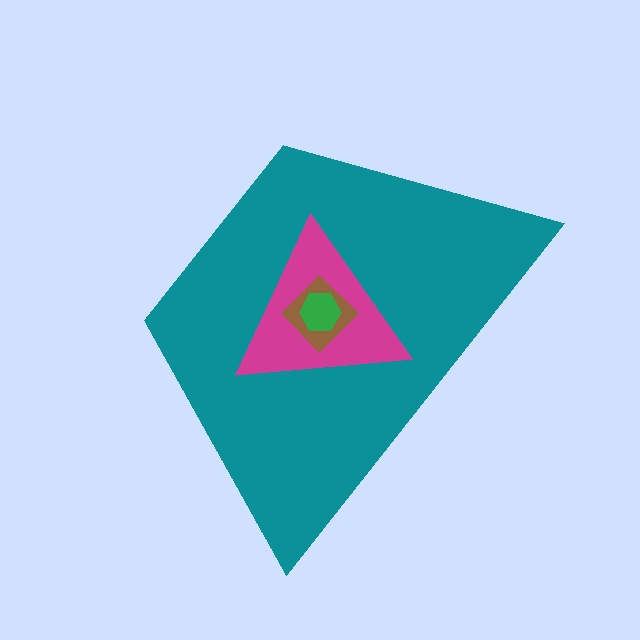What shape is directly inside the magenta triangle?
The brown diamond.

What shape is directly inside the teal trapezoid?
The magenta triangle.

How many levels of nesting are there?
4.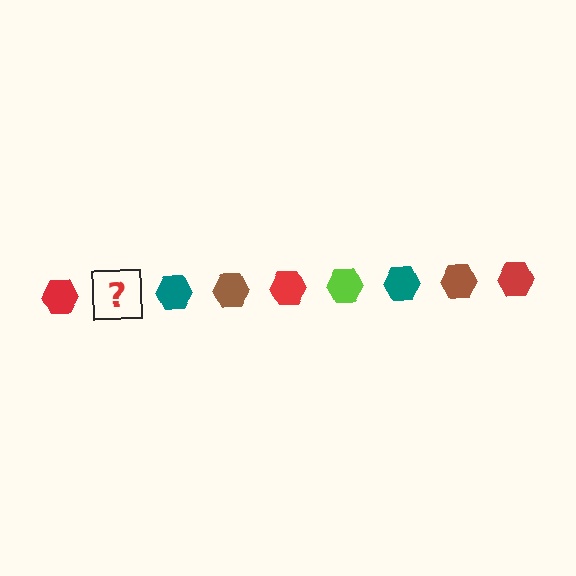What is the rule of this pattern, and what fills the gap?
The rule is that the pattern cycles through red, lime, teal, brown hexagons. The gap should be filled with a lime hexagon.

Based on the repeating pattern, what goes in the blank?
The blank should be a lime hexagon.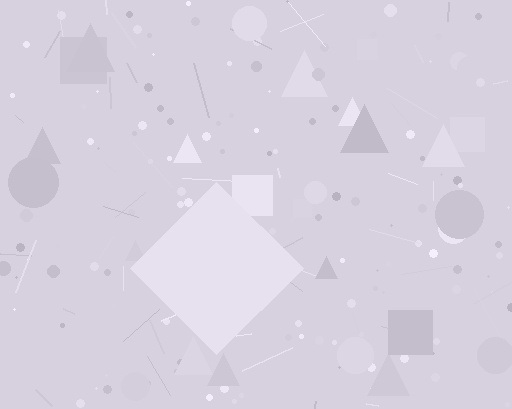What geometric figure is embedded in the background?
A diamond is embedded in the background.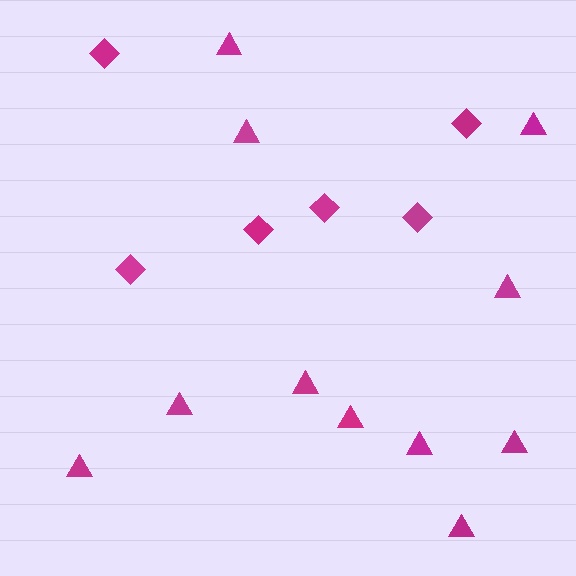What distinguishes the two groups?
There are 2 groups: one group of diamonds (6) and one group of triangles (11).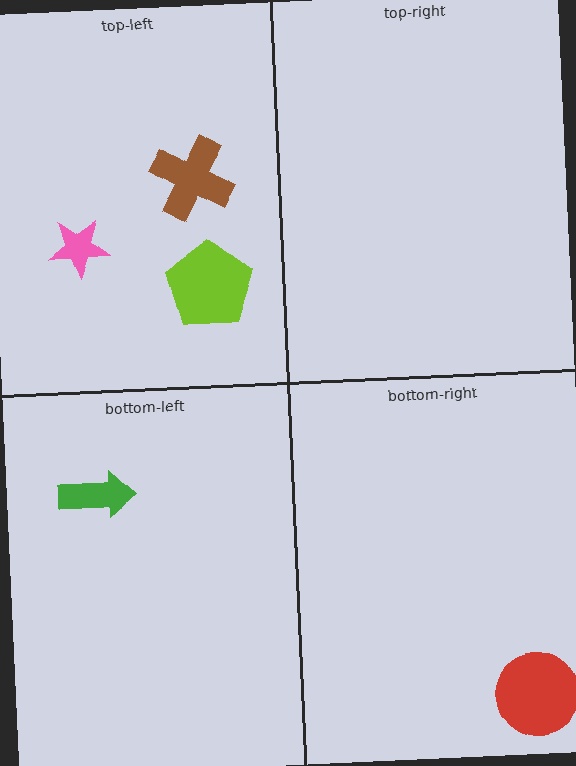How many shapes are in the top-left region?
3.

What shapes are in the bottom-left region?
The green arrow.